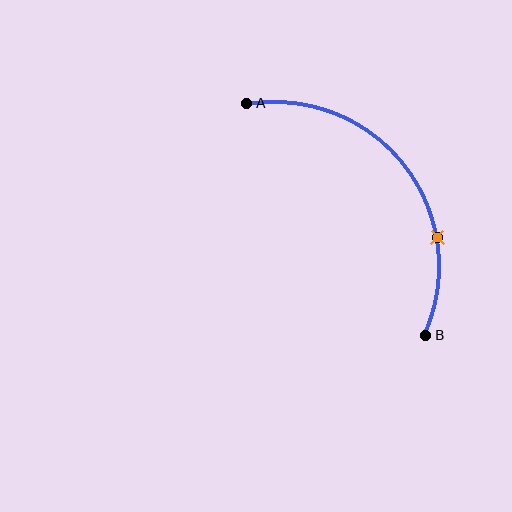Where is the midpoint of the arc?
The arc midpoint is the point on the curve farthest from the straight line joining A and B. It sits above and to the right of that line.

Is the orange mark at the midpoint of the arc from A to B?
No. The orange mark lies on the arc but is closer to endpoint B. The arc midpoint would be at the point on the curve equidistant along the arc from both A and B.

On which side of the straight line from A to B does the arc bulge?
The arc bulges above and to the right of the straight line connecting A and B.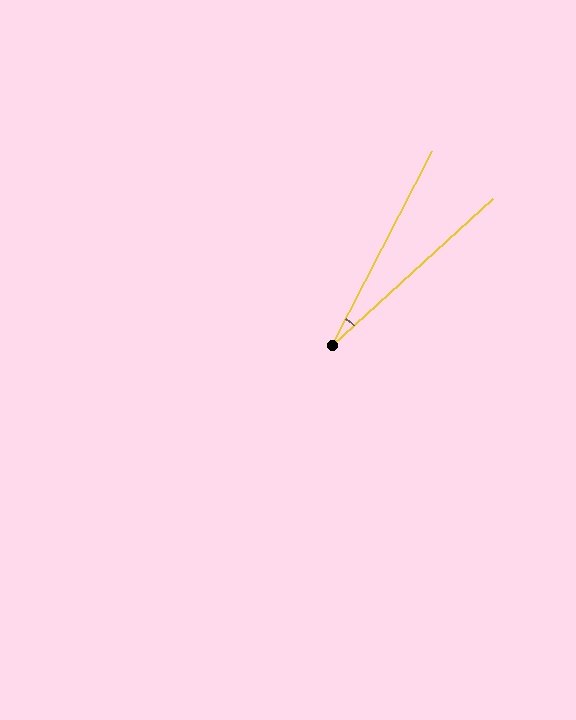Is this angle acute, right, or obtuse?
It is acute.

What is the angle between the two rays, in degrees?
Approximately 20 degrees.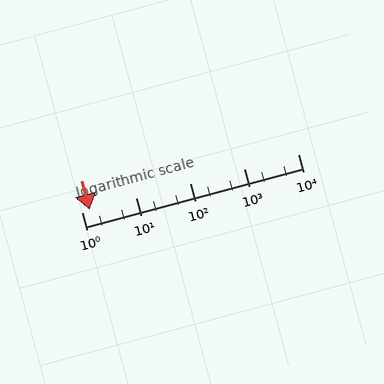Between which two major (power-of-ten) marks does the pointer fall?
The pointer is between 1 and 10.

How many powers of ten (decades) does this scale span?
The scale spans 4 decades, from 1 to 10000.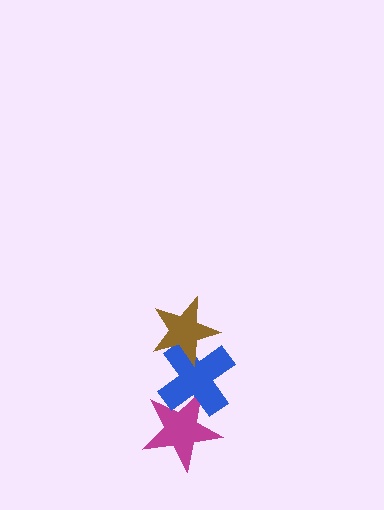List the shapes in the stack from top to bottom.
From top to bottom: the brown star, the blue cross, the magenta star.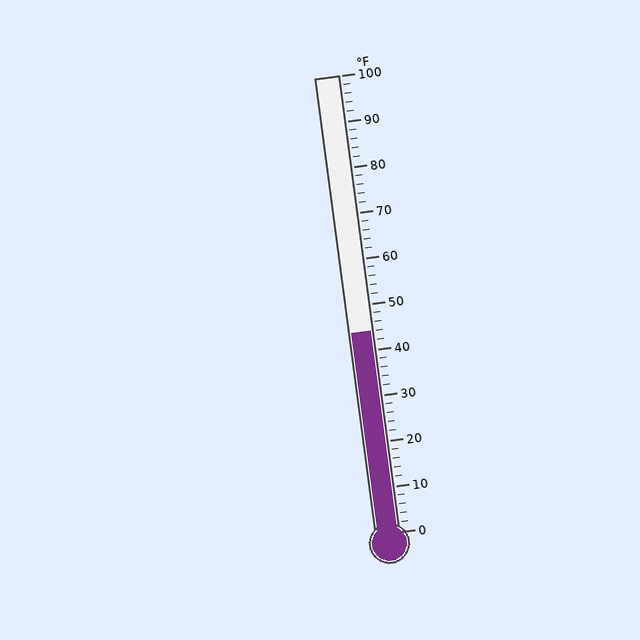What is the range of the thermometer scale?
The thermometer scale ranges from 0°F to 100°F.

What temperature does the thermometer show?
The thermometer shows approximately 44°F.